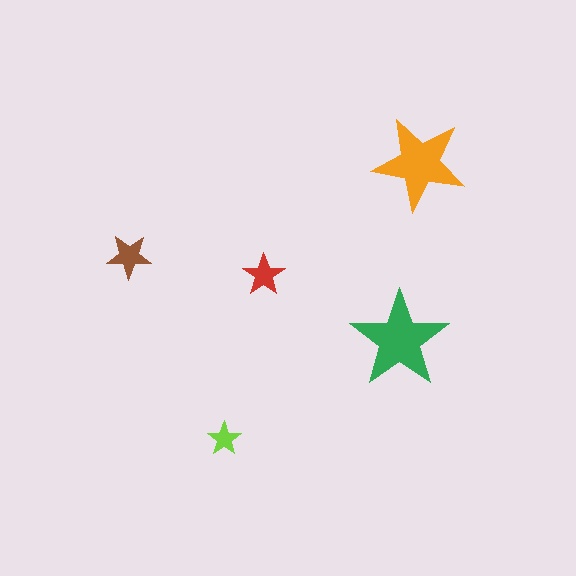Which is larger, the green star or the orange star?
The green one.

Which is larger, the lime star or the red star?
The red one.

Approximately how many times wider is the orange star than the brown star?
About 2 times wider.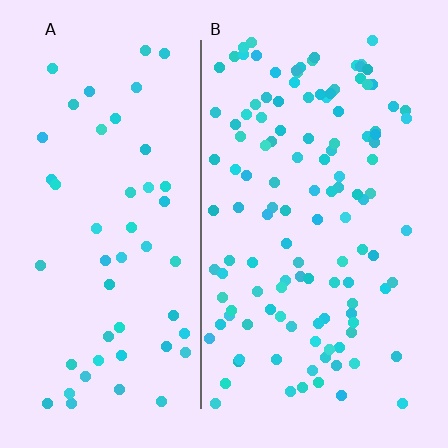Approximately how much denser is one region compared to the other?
Approximately 2.4× — region B over region A.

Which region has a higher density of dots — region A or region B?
B (the right).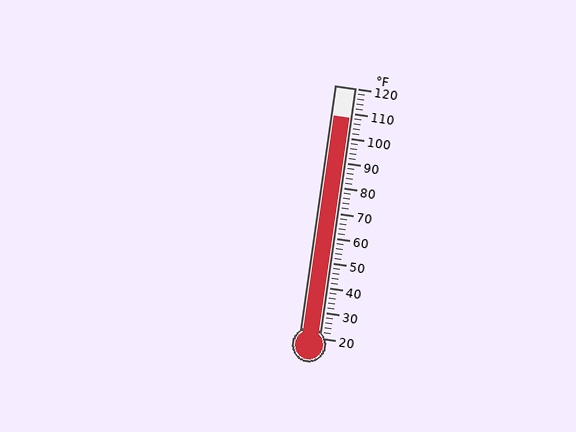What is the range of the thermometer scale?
The thermometer scale ranges from 20°F to 120°F.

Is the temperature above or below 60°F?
The temperature is above 60°F.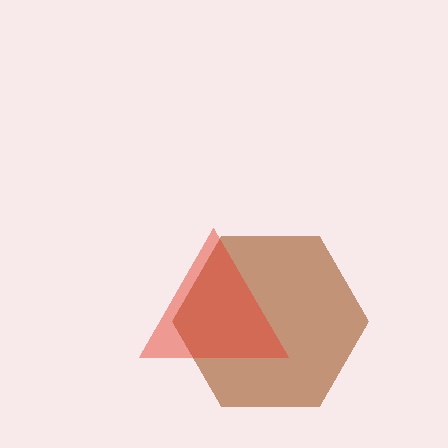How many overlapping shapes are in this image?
There are 2 overlapping shapes in the image.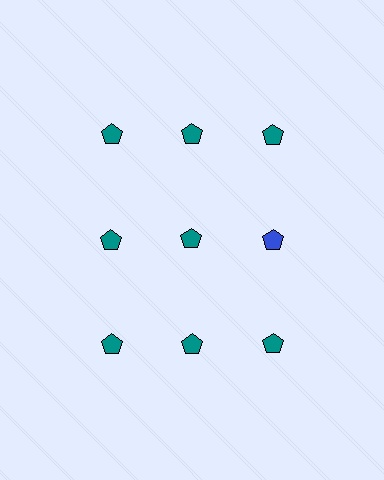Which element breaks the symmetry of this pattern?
The blue pentagon in the second row, center column breaks the symmetry. All other shapes are teal pentagons.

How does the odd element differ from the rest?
It has a different color: blue instead of teal.